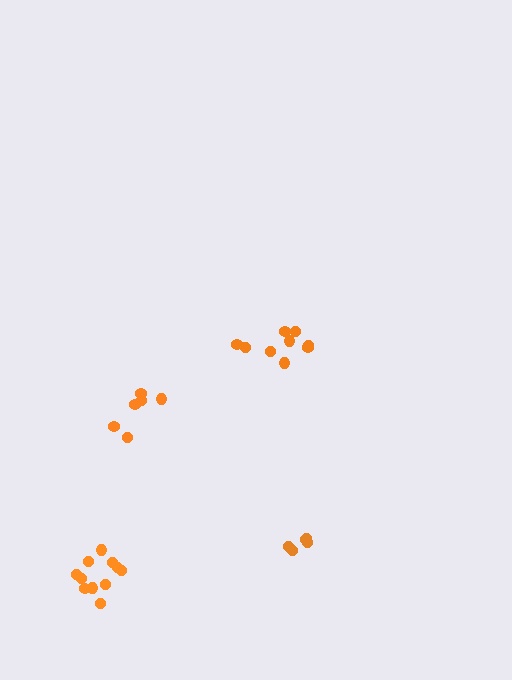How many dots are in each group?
Group 1: 9 dots, Group 2: 5 dots, Group 3: 6 dots, Group 4: 11 dots (31 total).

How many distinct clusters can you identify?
There are 4 distinct clusters.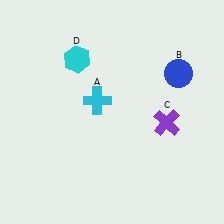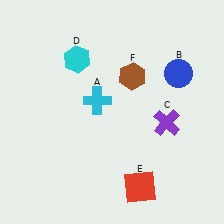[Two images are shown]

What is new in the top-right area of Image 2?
A brown hexagon (F) was added in the top-right area of Image 2.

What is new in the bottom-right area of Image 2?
A red square (E) was added in the bottom-right area of Image 2.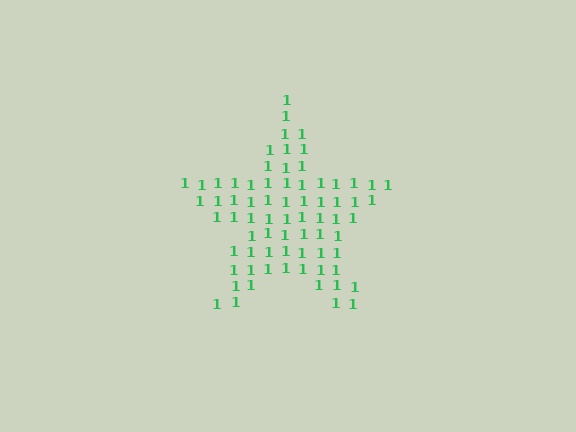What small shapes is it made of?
It is made of small digit 1's.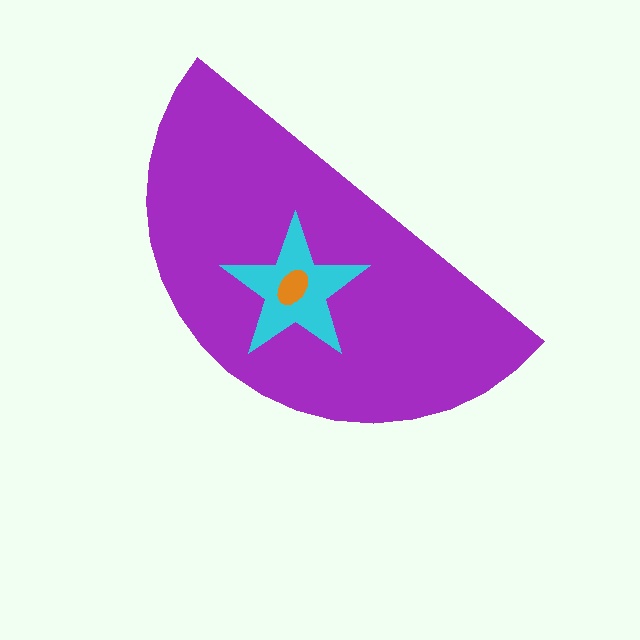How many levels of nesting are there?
3.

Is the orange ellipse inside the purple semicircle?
Yes.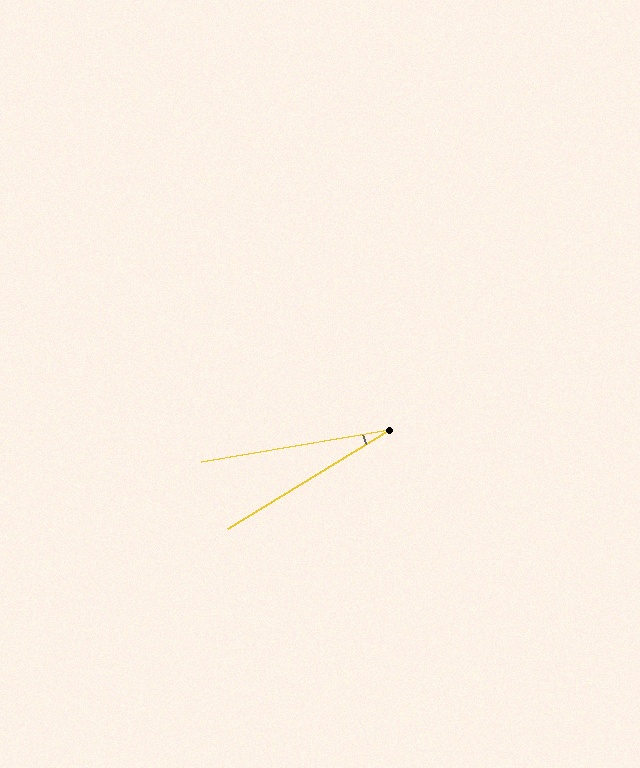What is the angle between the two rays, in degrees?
Approximately 22 degrees.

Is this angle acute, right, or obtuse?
It is acute.